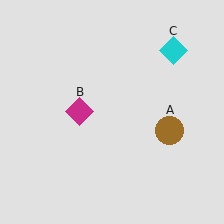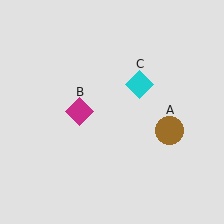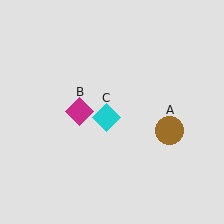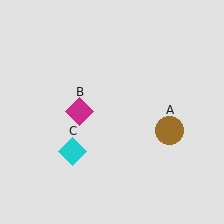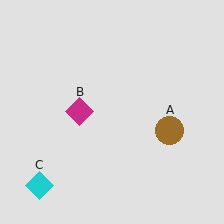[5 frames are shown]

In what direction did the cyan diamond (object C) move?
The cyan diamond (object C) moved down and to the left.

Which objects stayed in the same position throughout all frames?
Brown circle (object A) and magenta diamond (object B) remained stationary.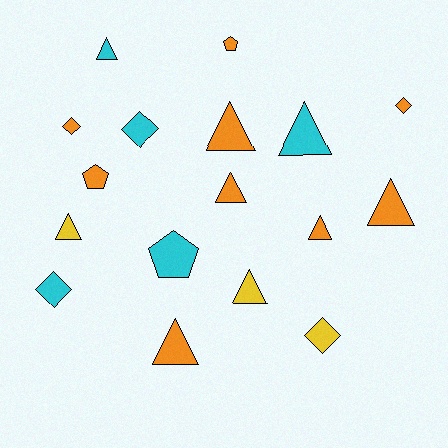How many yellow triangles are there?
There are 2 yellow triangles.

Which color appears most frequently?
Orange, with 9 objects.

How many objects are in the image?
There are 17 objects.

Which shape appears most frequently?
Triangle, with 9 objects.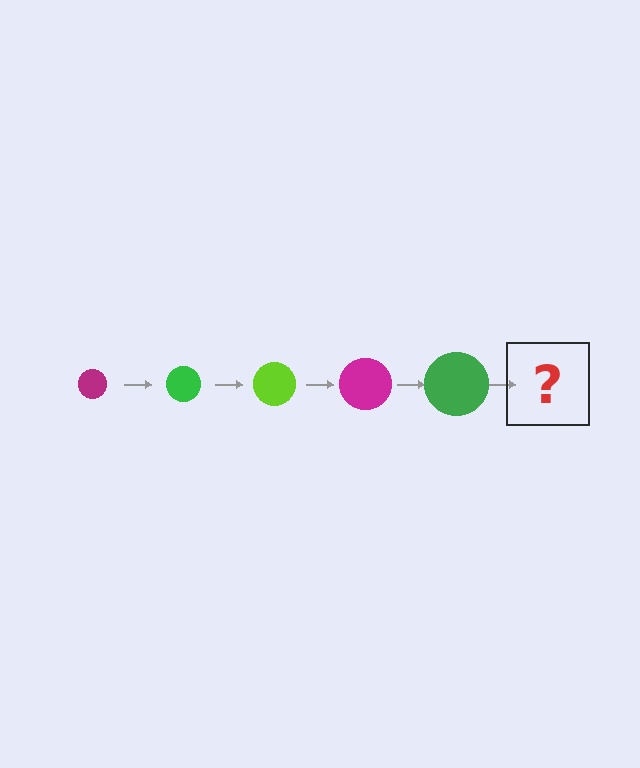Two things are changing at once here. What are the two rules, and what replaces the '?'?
The two rules are that the circle grows larger each step and the color cycles through magenta, green, and lime. The '?' should be a lime circle, larger than the previous one.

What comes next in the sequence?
The next element should be a lime circle, larger than the previous one.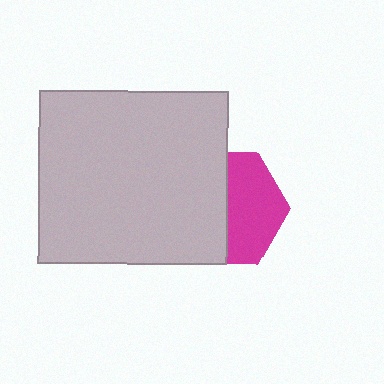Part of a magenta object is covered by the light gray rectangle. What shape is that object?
It is a hexagon.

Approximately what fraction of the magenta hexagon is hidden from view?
Roughly 51% of the magenta hexagon is hidden behind the light gray rectangle.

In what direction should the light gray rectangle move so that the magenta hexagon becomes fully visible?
The light gray rectangle should move left. That is the shortest direction to clear the overlap and leave the magenta hexagon fully visible.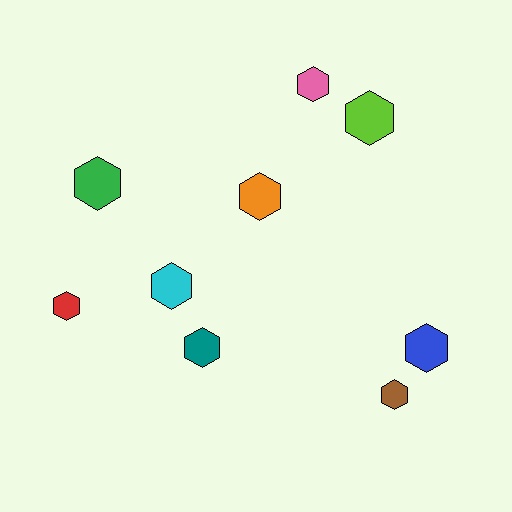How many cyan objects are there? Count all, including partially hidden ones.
There is 1 cyan object.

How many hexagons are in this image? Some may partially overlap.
There are 9 hexagons.